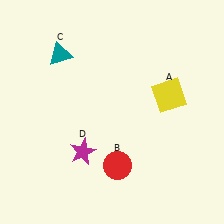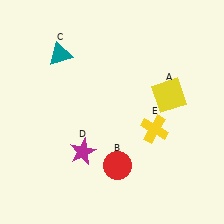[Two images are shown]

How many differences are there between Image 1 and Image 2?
There is 1 difference between the two images.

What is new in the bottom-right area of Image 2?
A yellow cross (E) was added in the bottom-right area of Image 2.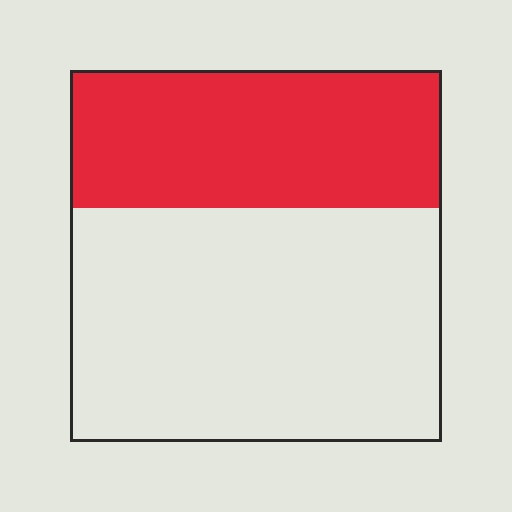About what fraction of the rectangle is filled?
About three eighths (3/8).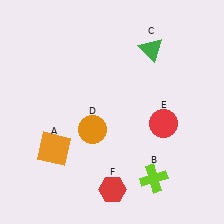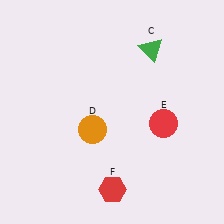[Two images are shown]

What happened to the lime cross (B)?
The lime cross (B) was removed in Image 2. It was in the bottom-right area of Image 1.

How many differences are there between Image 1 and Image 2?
There are 2 differences between the two images.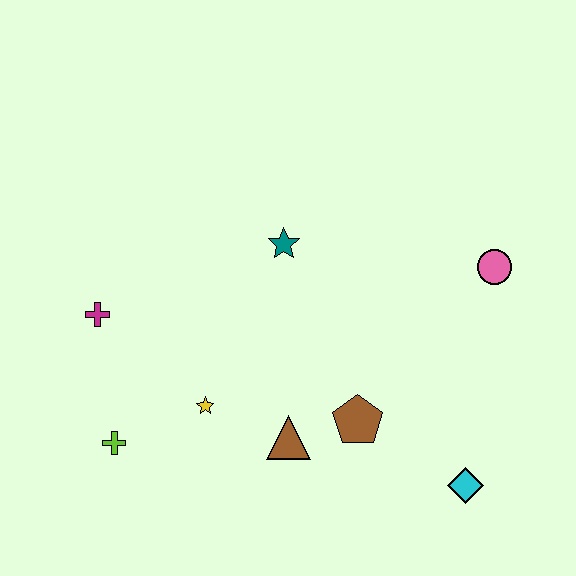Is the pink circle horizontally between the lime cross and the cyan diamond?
No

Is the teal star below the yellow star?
No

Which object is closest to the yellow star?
The brown triangle is closest to the yellow star.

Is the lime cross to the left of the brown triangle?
Yes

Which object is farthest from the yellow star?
The pink circle is farthest from the yellow star.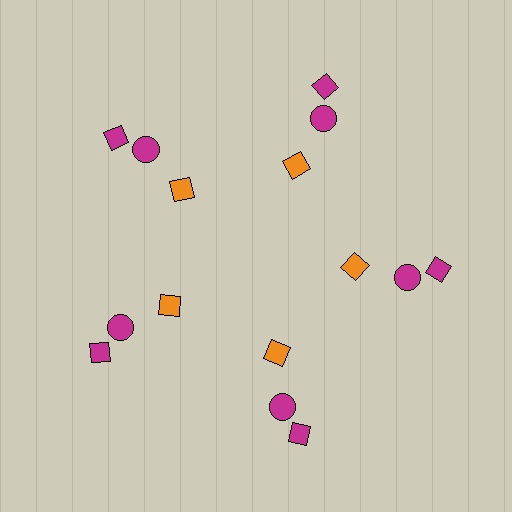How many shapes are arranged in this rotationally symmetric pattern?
There are 15 shapes, arranged in 5 groups of 3.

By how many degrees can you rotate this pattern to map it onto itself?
The pattern maps onto itself every 72 degrees of rotation.